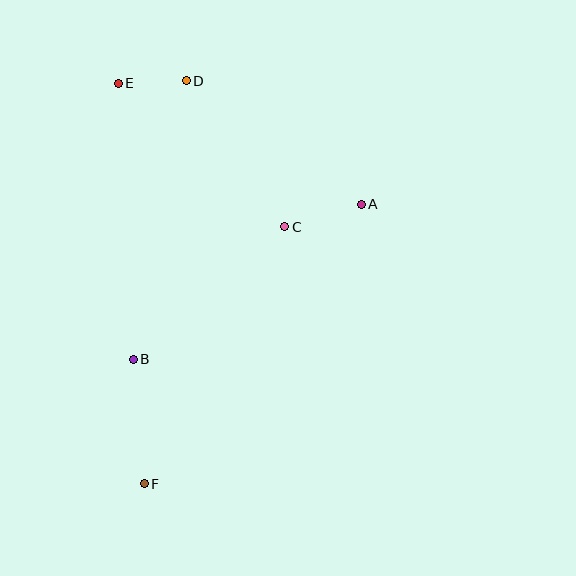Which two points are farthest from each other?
Points D and F are farthest from each other.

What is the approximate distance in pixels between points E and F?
The distance between E and F is approximately 401 pixels.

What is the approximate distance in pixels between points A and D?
The distance between A and D is approximately 214 pixels.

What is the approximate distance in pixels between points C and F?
The distance between C and F is approximately 293 pixels.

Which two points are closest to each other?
Points D and E are closest to each other.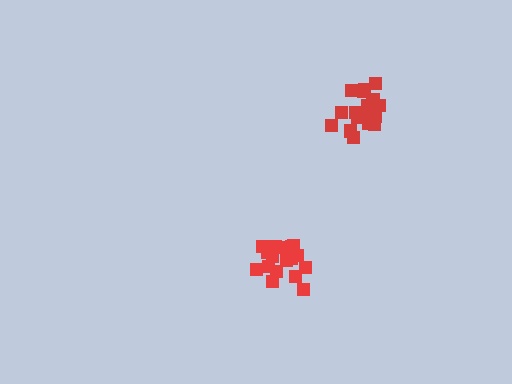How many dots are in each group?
Group 1: 18 dots, Group 2: 18 dots (36 total).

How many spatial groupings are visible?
There are 2 spatial groupings.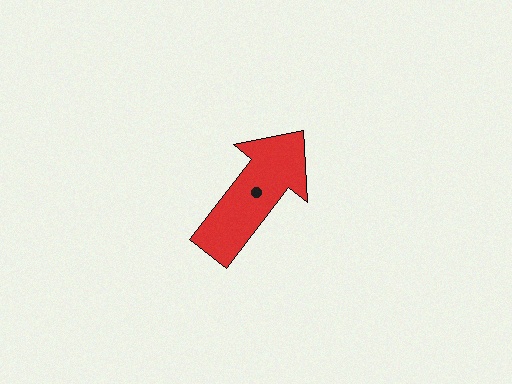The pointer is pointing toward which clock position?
Roughly 1 o'clock.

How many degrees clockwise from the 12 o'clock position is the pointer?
Approximately 38 degrees.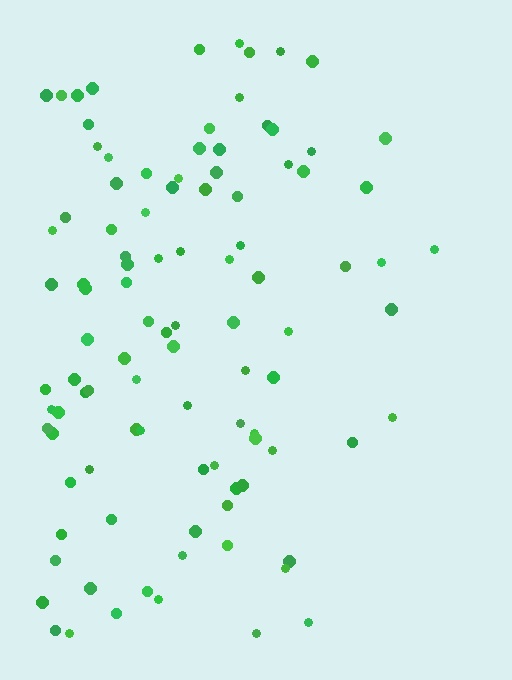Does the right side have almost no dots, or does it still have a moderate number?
Still a moderate number, just noticeably fewer than the left.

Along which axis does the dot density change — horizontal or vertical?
Horizontal.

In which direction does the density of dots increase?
From right to left, with the left side densest.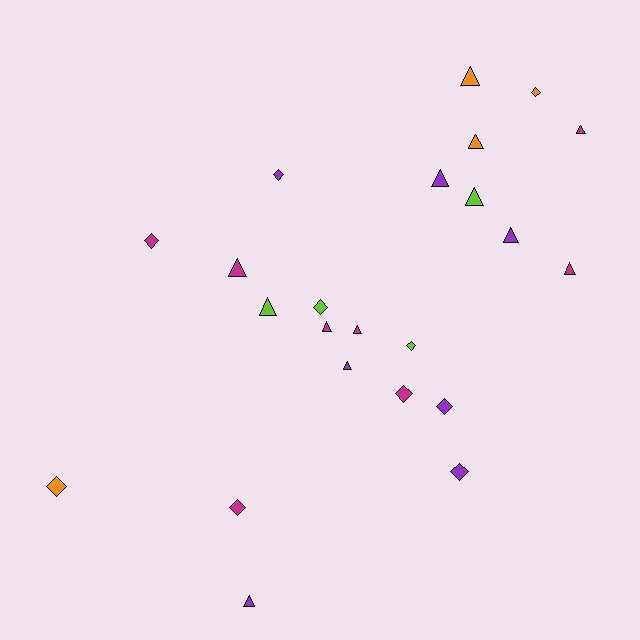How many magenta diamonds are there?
There are 3 magenta diamonds.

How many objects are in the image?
There are 23 objects.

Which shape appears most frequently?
Triangle, with 13 objects.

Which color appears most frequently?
Magenta, with 8 objects.